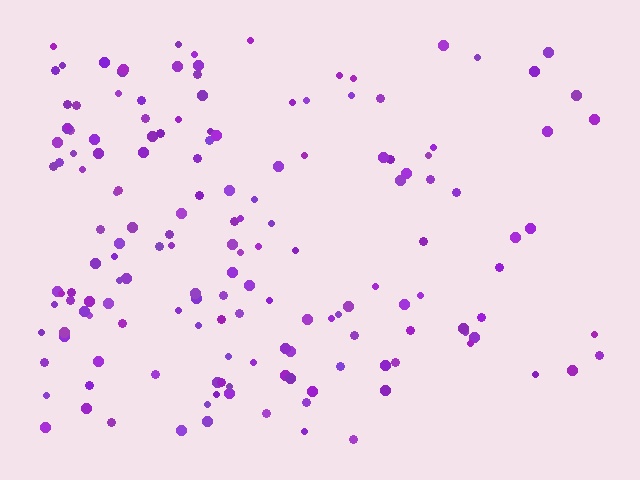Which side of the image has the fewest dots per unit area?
The right.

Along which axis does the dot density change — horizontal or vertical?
Horizontal.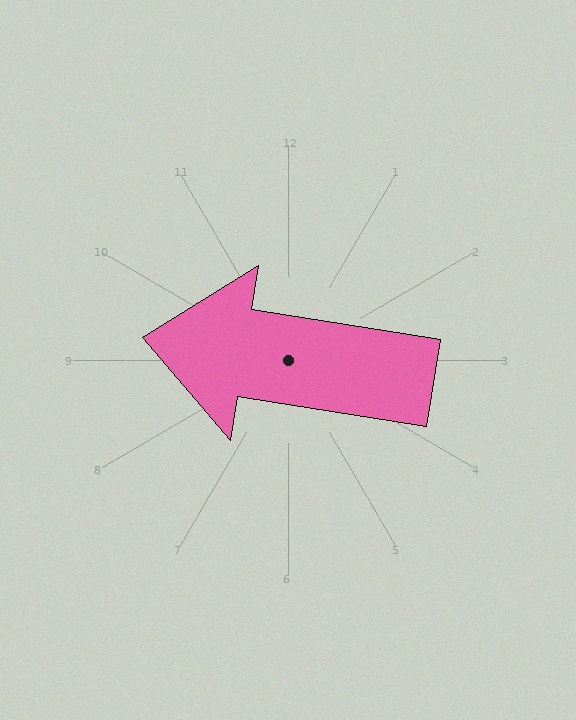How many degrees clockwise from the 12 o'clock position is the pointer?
Approximately 279 degrees.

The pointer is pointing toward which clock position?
Roughly 9 o'clock.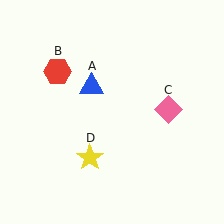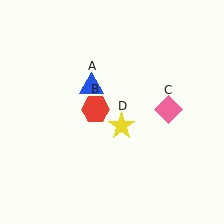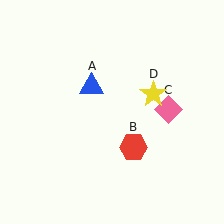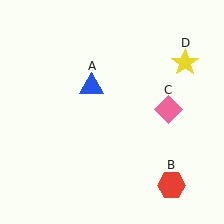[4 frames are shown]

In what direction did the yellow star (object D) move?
The yellow star (object D) moved up and to the right.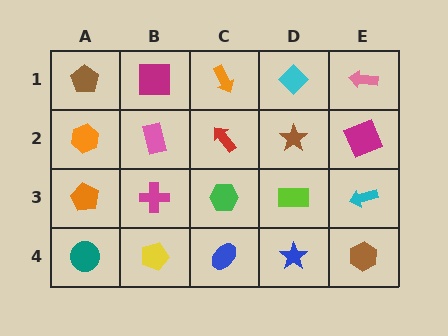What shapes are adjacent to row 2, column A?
A brown pentagon (row 1, column A), an orange pentagon (row 3, column A), a pink rectangle (row 2, column B).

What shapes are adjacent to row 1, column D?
A brown star (row 2, column D), an orange arrow (row 1, column C), a pink arrow (row 1, column E).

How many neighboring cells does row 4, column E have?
2.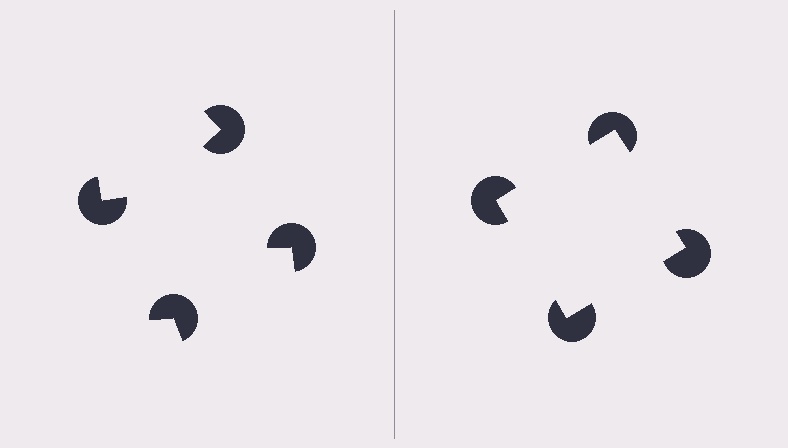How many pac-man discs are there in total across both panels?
8 — 4 on each side.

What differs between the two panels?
The pac-man discs are positioned identically on both sides; only the wedge orientations differ. On the right they align to a square; on the left they are misaligned.